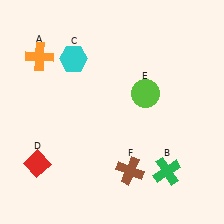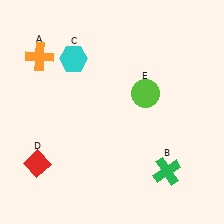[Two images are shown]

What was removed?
The brown cross (F) was removed in Image 2.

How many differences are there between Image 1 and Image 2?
There is 1 difference between the two images.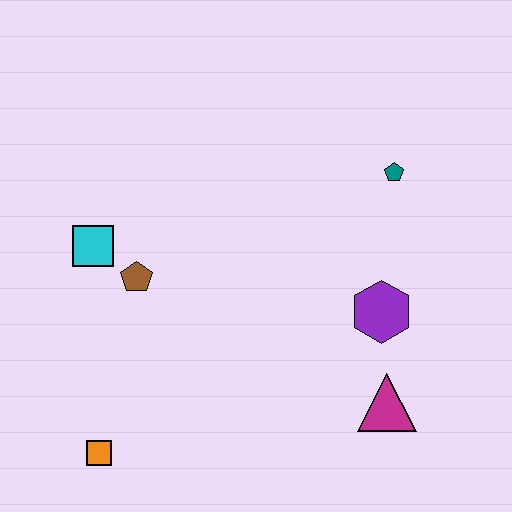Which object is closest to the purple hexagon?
The magenta triangle is closest to the purple hexagon.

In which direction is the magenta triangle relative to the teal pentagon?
The magenta triangle is below the teal pentagon.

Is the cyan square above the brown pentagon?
Yes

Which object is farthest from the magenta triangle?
The cyan square is farthest from the magenta triangle.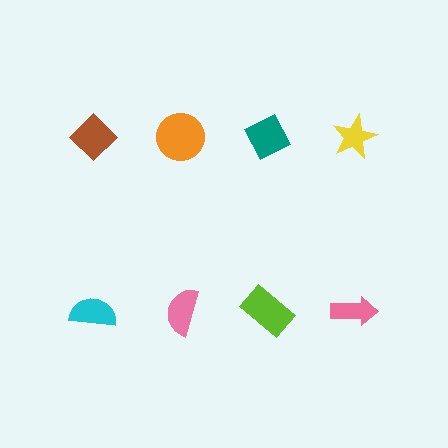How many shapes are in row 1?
4 shapes.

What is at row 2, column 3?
A lime rectangle.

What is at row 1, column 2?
An orange circle.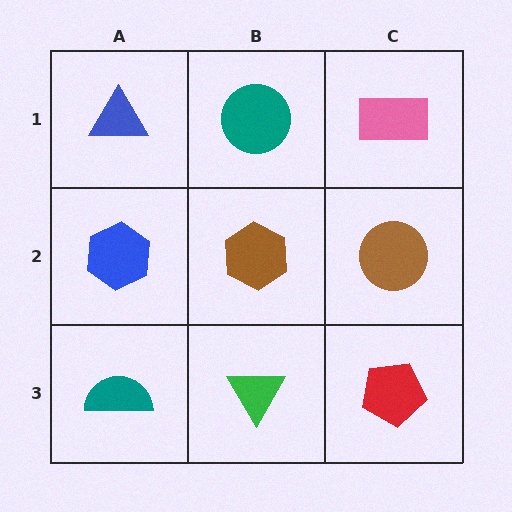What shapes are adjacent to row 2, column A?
A blue triangle (row 1, column A), a teal semicircle (row 3, column A), a brown hexagon (row 2, column B).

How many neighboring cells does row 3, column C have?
2.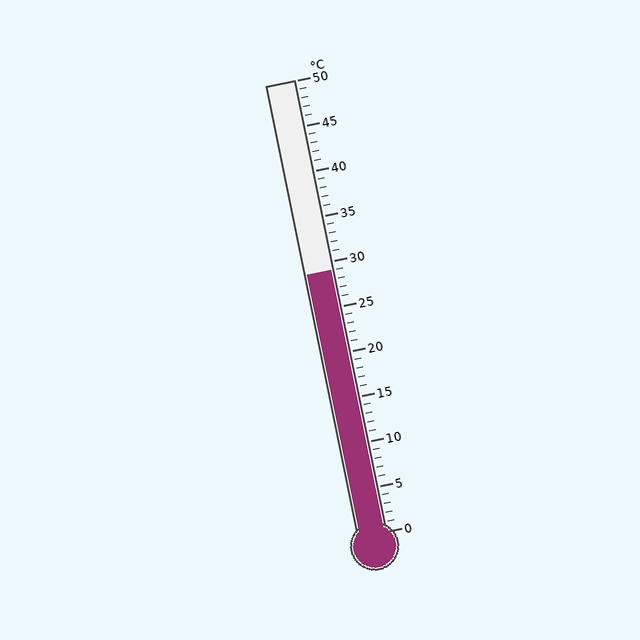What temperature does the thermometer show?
The thermometer shows approximately 29°C.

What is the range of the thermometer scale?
The thermometer scale ranges from 0°C to 50°C.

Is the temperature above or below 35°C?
The temperature is below 35°C.